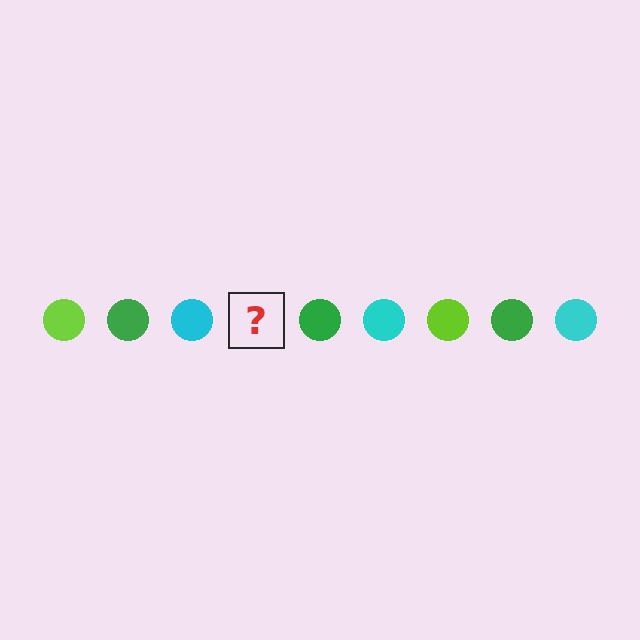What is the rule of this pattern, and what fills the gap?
The rule is that the pattern cycles through lime, green, cyan circles. The gap should be filled with a lime circle.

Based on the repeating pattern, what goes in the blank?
The blank should be a lime circle.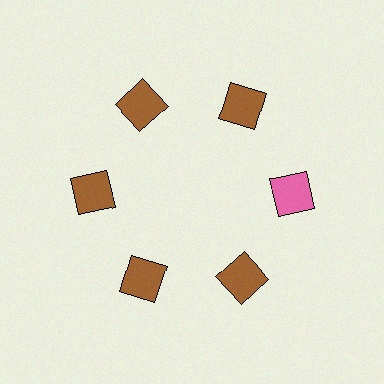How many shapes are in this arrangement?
There are 6 shapes arranged in a ring pattern.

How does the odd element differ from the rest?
It has a different color: pink instead of brown.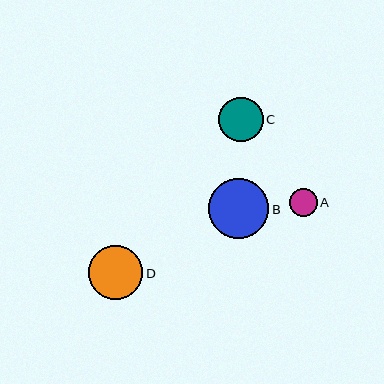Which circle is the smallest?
Circle A is the smallest with a size of approximately 28 pixels.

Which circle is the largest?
Circle B is the largest with a size of approximately 60 pixels.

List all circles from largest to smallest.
From largest to smallest: B, D, C, A.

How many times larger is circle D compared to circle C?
Circle D is approximately 1.2 times the size of circle C.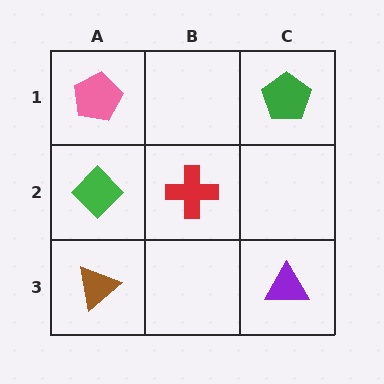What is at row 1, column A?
A pink pentagon.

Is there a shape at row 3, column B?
No, that cell is empty.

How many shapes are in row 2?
2 shapes.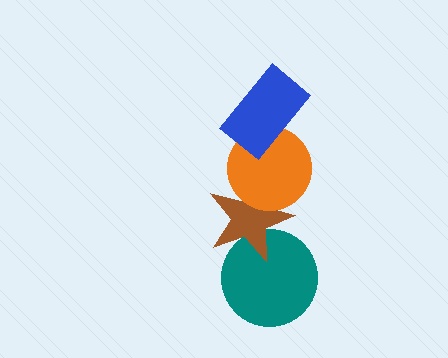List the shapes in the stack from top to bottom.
From top to bottom: the blue rectangle, the orange circle, the brown star, the teal circle.